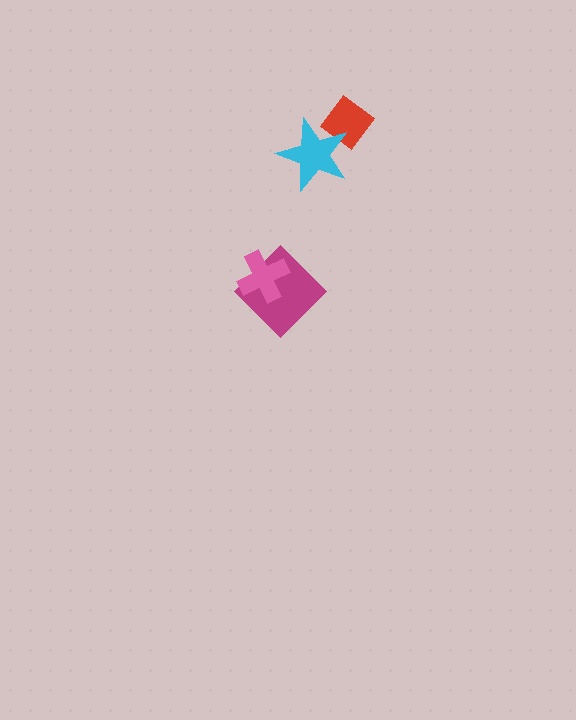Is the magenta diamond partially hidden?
Yes, it is partially covered by another shape.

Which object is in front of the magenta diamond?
The pink cross is in front of the magenta diamond.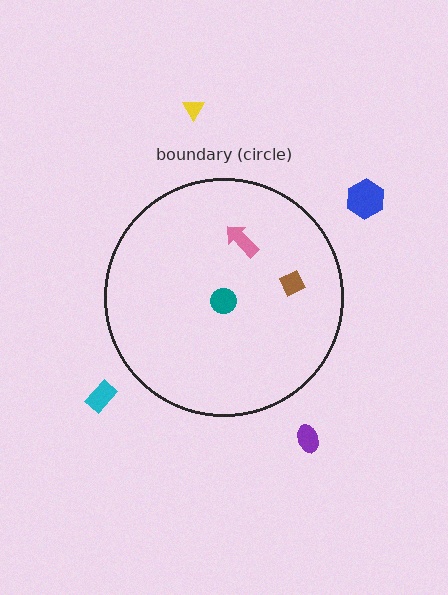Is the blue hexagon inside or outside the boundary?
Outside.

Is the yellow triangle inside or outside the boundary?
Outside.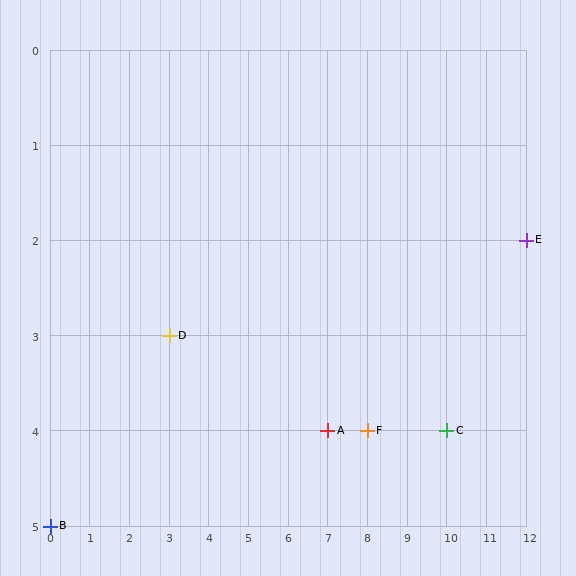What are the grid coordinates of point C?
Point C is at grid coordinates (10, 4).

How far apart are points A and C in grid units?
Points A and C are 3 columns apart.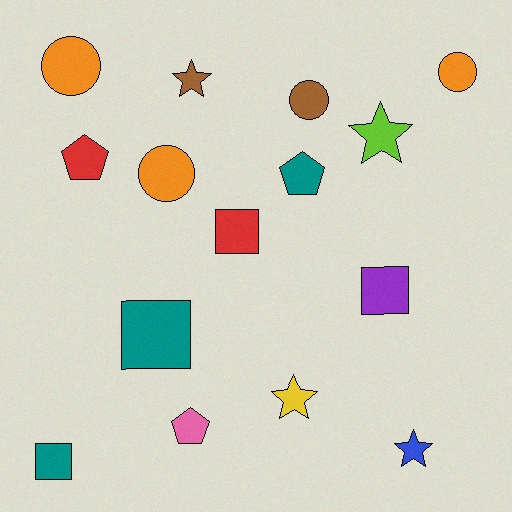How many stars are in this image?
There are 4 stars.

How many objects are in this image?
There are 15 objects.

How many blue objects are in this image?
There is 1 blue object.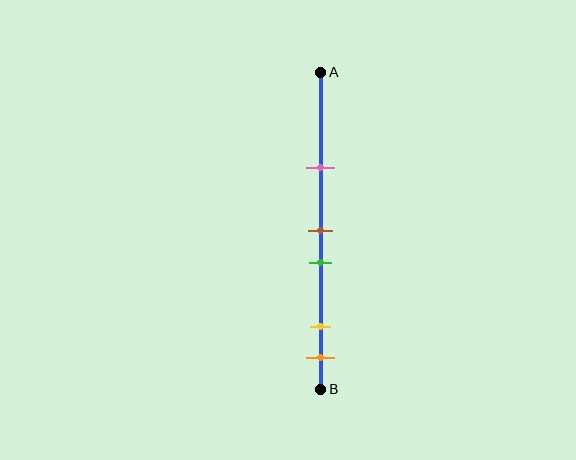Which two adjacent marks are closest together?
The brown and green marks are the closest adjacent pair.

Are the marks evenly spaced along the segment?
No, the marks are not evenly spaced.